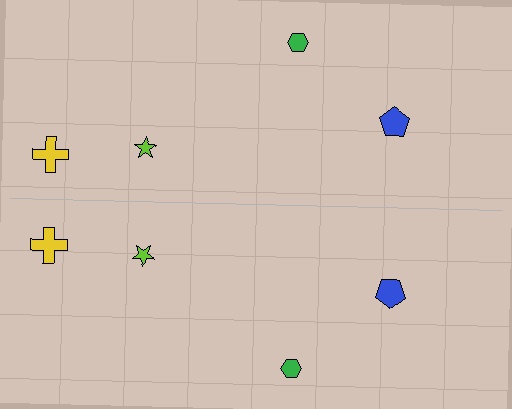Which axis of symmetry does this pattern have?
The pattern has a horizontal axis of symmetry running through the center of the image.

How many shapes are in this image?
There are 8 shapes in this image.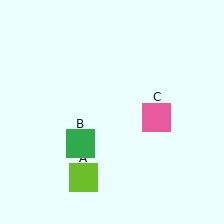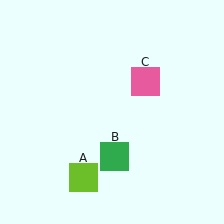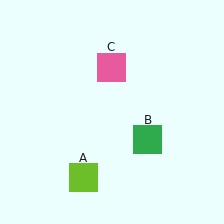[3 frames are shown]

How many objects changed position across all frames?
2 objects changed position: green square (object B), pink square (object C).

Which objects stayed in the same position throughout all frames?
Lime square (object A) remained stationary.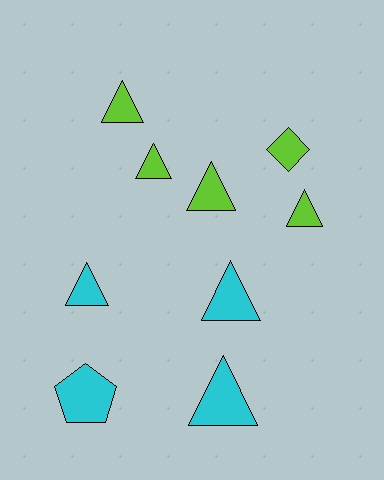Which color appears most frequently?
Lime, with 5 objects.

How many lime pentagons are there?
There are no lime pentagons.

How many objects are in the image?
There are 9 objects.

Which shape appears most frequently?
Triangle, with 7 objects.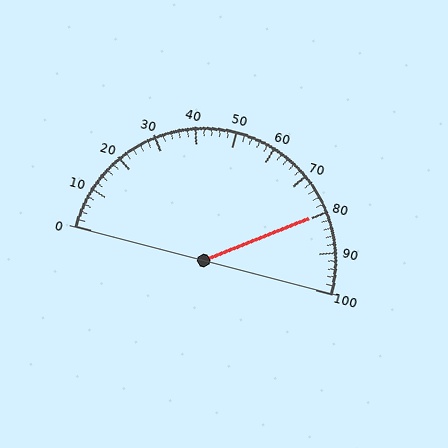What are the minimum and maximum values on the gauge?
The gauge ranges from 0 to 100.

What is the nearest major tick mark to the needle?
The nearest major tick mark is 80.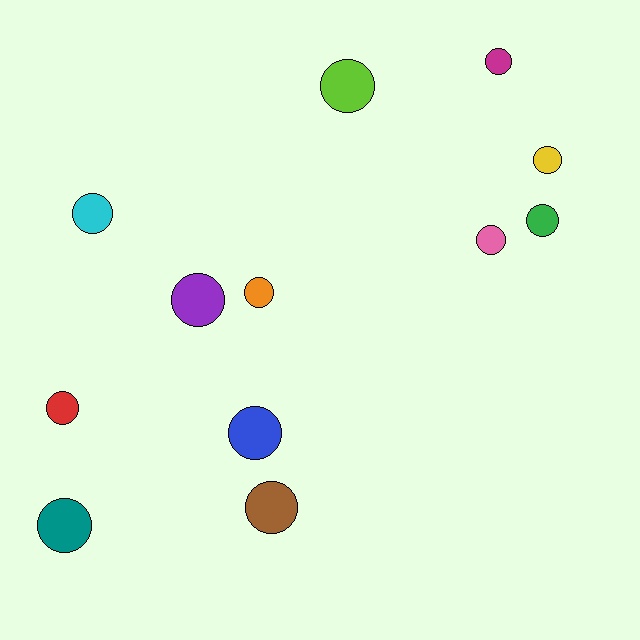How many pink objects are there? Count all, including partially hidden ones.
There is 1 pink object.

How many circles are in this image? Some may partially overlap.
There are 12 circles.